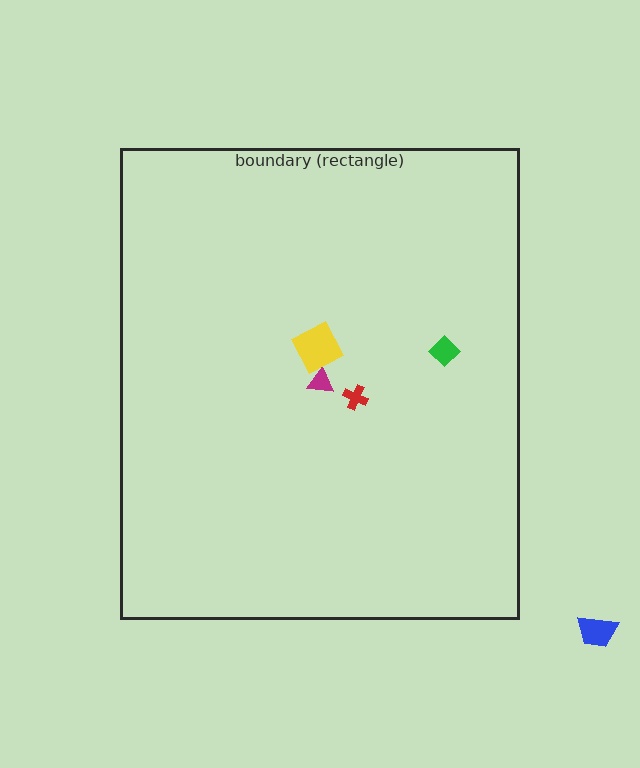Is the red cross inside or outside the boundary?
Inside.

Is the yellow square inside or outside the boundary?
Inside.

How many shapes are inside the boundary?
4 inside, 1 outside.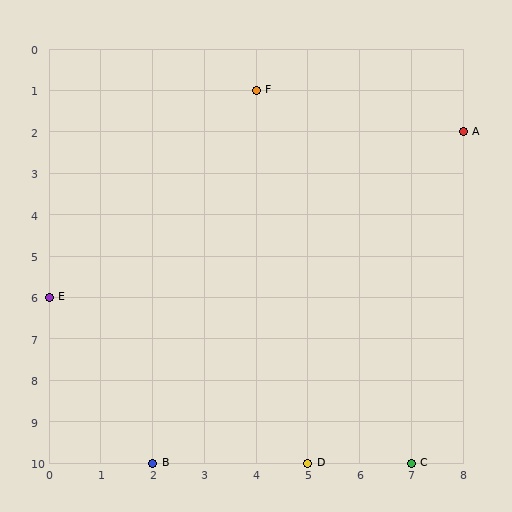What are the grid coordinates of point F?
Point F is at grid coordinates (4, 1).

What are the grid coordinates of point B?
Point B is at grid coordinates (2, 10).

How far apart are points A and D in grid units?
Points A and D are 3 columns and 8 rows apart (about 8.5 grid units diagonally).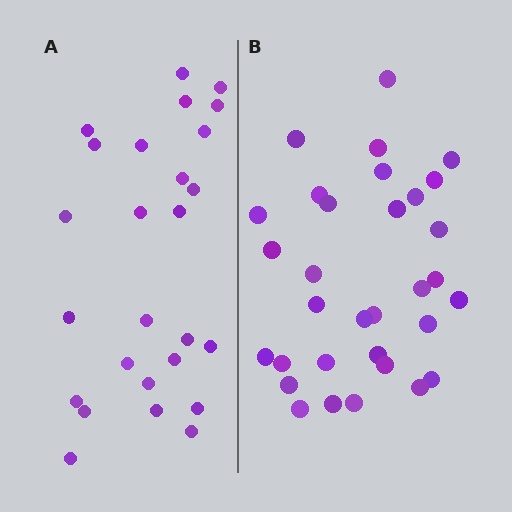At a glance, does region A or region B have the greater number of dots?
Region B (the right region) has more dots.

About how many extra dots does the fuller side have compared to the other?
Region B has about 6 more dots than region A.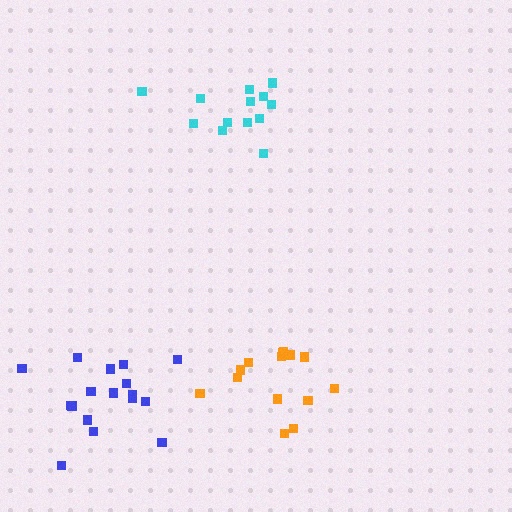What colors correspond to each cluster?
The clusters are colored: cyan, blue, orange.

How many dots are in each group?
Group 1: 13 dots, Group 2: 17 dots, Group 3: 14 dots (44 total).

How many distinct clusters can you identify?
There are 3 distinct clusters.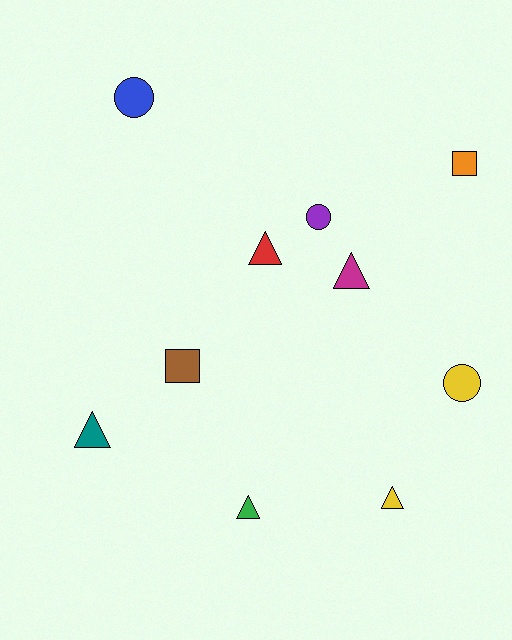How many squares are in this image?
There are 2 squares.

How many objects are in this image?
There are 10 objects.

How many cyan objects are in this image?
There are no cyan objects.